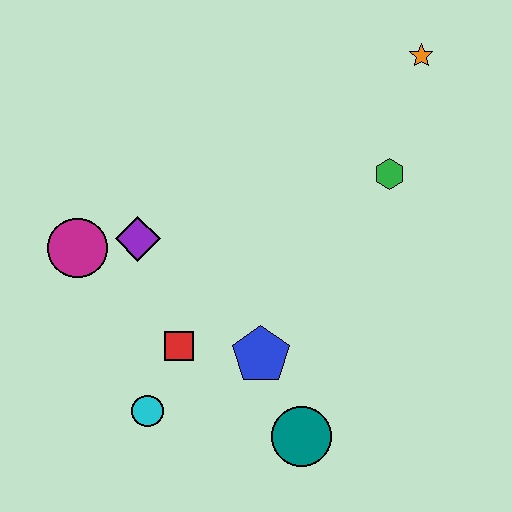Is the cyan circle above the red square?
No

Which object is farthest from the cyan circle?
The orange star is farthest from the cyan circle.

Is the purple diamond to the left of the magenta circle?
No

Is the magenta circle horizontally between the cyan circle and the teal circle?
No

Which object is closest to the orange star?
The green hexagon is closest to the orange star.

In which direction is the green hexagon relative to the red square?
The green hexagon is to the right of the red square.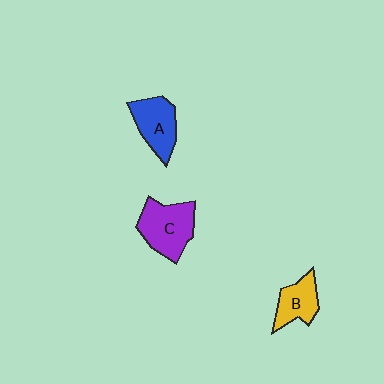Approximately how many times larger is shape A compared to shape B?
Approximately 1.2 times.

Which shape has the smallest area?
Shape B (yellow).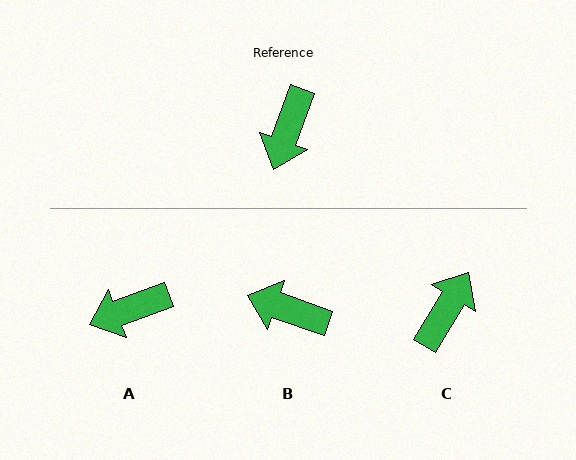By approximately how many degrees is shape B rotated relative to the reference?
Approximately 90 degrees clockwise.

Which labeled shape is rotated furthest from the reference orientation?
C, about 169 degrees away.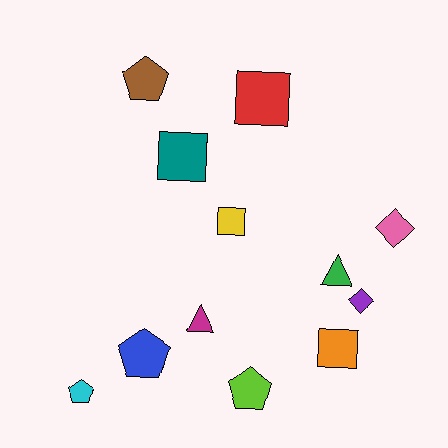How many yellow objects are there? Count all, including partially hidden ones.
There is 1 yellow object.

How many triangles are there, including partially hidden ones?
There are 2 triangles.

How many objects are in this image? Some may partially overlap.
There are 12 objects.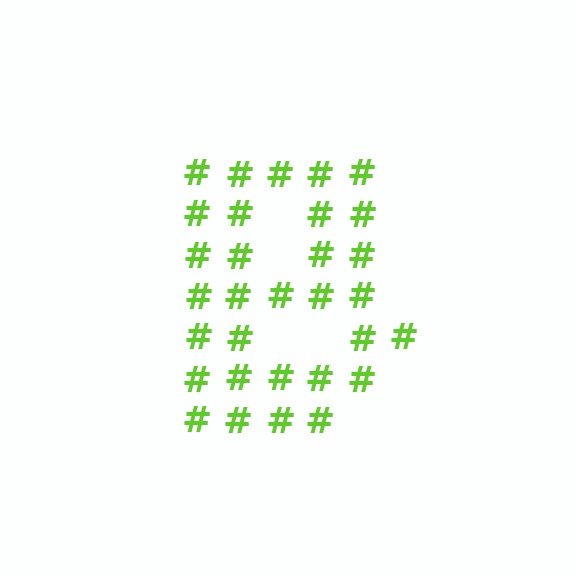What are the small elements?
The small elements are hash symbols.